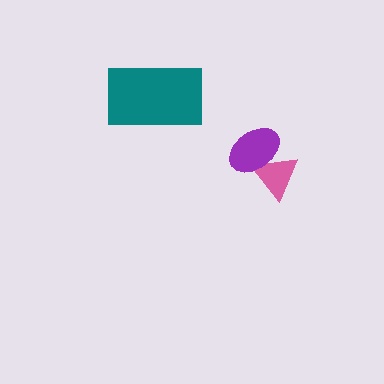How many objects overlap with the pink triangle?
1 object overlaps with the pink triangle.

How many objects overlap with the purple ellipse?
1 object overlaps with the purple ellipse.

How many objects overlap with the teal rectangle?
0 objects overlap with the teal rectangle.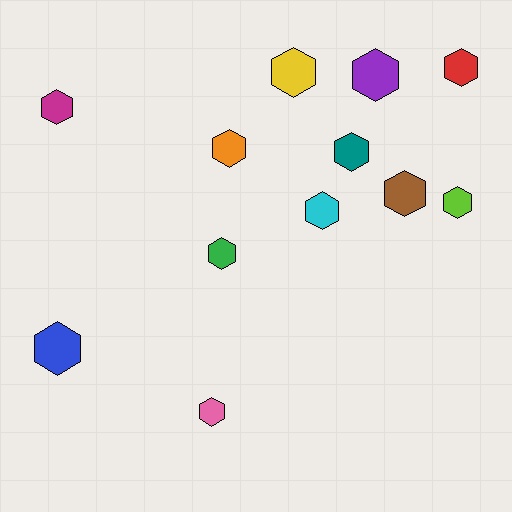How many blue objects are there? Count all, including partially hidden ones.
There is 1 blue object.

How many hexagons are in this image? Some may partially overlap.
There are 12 hexagons.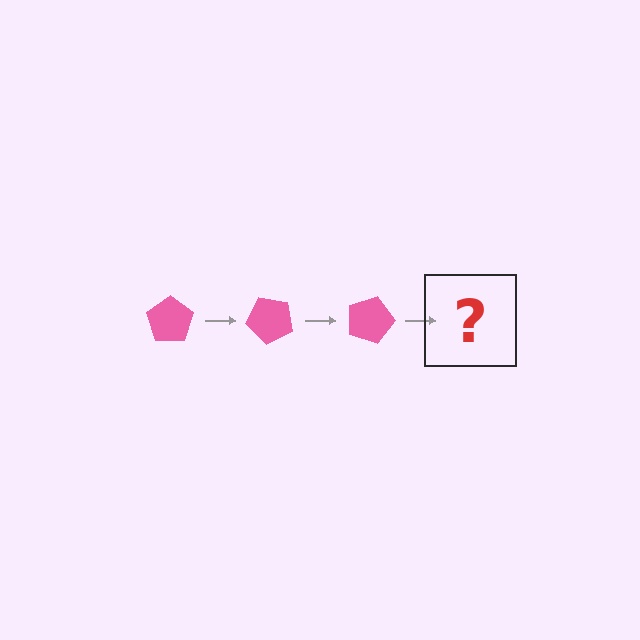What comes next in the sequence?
The next element should be a pink pentagon rotated 135 degrees.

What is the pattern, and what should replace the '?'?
The pattern is that the pentagon rotates 45 degrees each step. The '?' should be a pink pentagon rotated 135 degrees.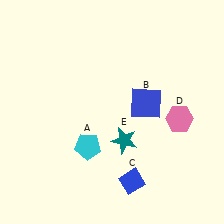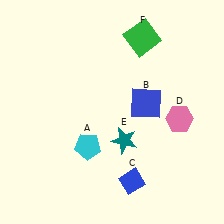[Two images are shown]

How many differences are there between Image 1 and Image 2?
There is 1 difference between the two images.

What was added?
A green square (F) was added in Image 2.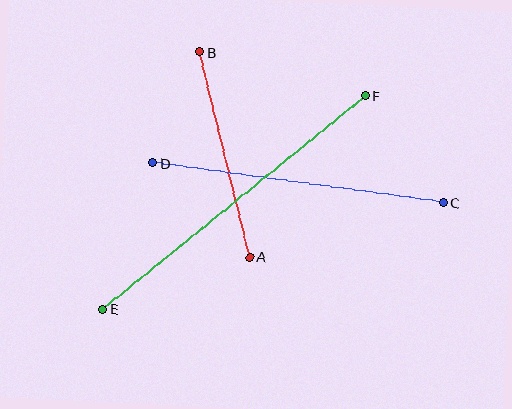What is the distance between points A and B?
The distance is approximately 211 pixels.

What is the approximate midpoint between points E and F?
The midpoint is at approximately (234, 202) pixels.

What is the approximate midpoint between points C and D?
The midpoint is at approximately (298, 183) pixels.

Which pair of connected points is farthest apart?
Points E and F are farthest apart.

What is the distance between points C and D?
The distance is approximately 294 pixels.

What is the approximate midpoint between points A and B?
The midpoint is at approximately (225, 155) pixels.